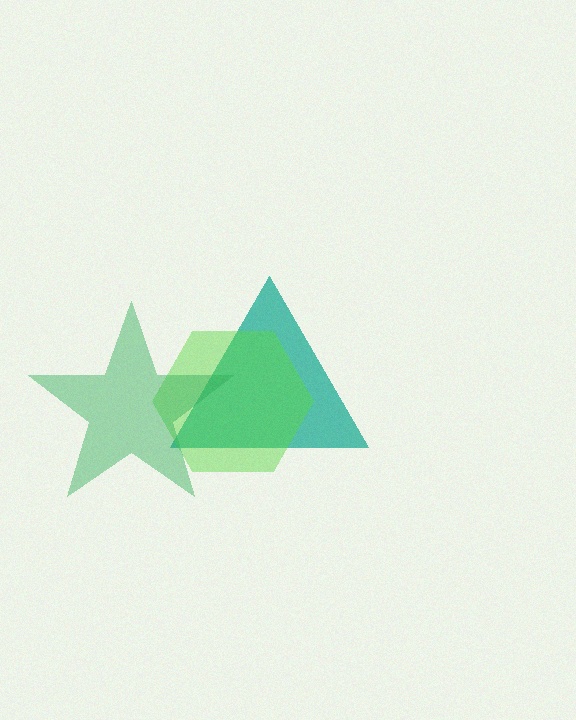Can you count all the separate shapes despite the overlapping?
Yes, there are 3 separate shapes.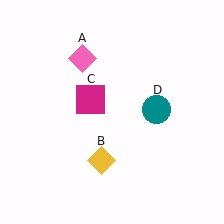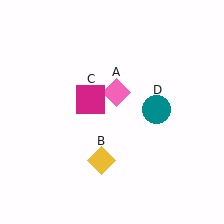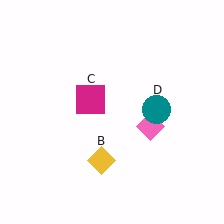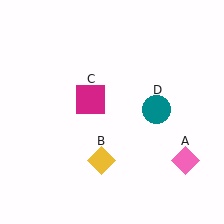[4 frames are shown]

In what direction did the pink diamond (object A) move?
The pink diamond (object A) moved down and to the right.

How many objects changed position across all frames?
1 object changed position: pink diamond (object A).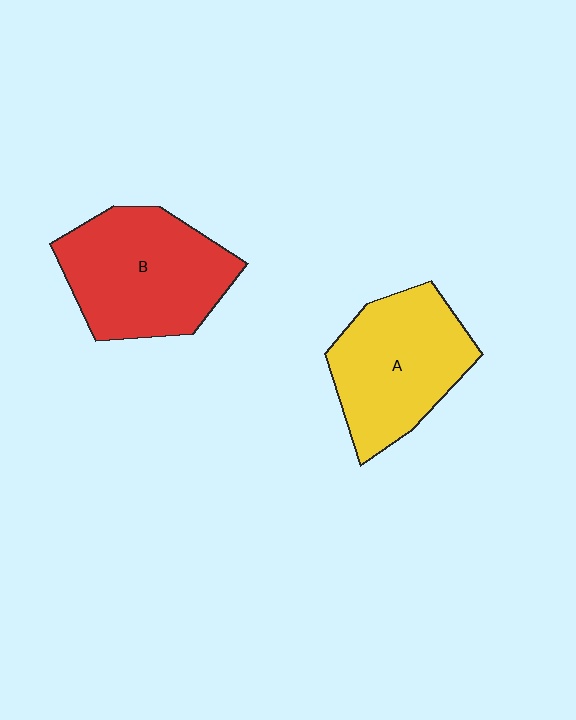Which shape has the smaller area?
Shape A (yellow).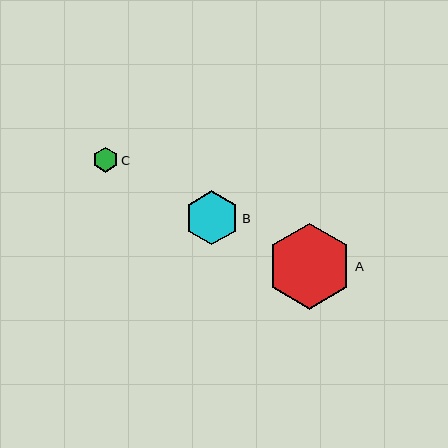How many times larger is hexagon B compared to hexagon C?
Hexagon B is approximately 2.2 times the size of hexagon C.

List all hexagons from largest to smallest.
From largest to smallest: A, B, C.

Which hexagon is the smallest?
Hexagon C is the smallest with a size of approximately 25 pixels.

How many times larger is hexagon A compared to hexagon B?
Hexagon A is approximately 1.6 times the size of hexagon B.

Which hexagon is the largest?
Hexagon A is the largest with a size of approximately 86 pixels.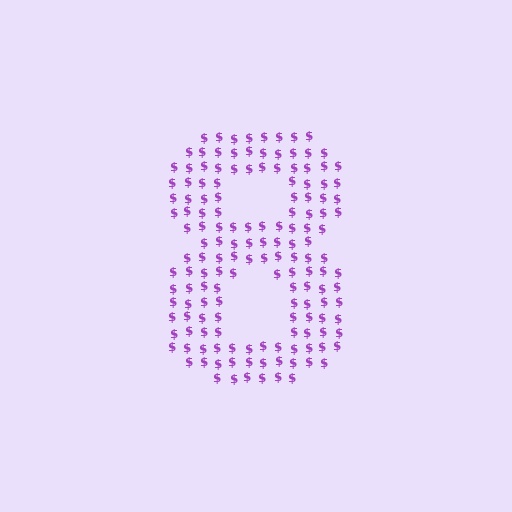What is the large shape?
The large shape is the digit 8.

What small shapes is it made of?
It is made of small dollar signs.